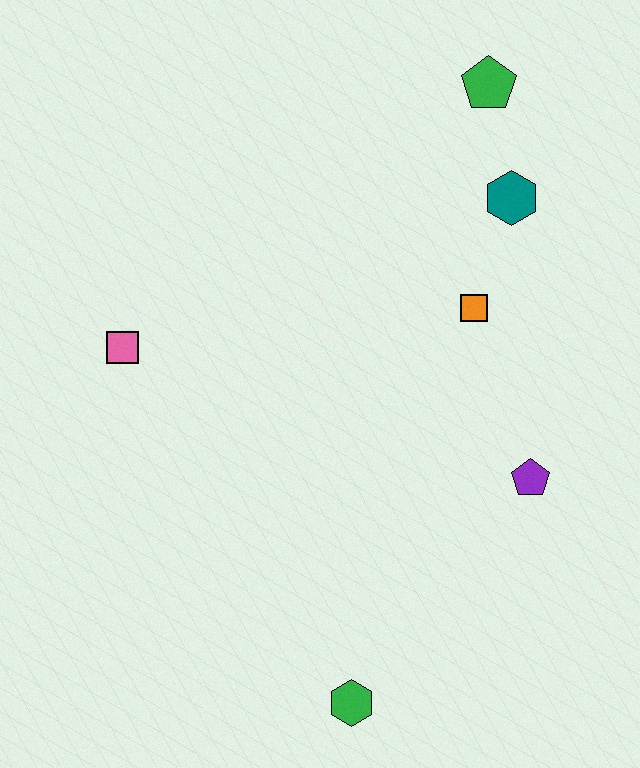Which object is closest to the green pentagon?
The teal hexagon is closest to the green pentagon.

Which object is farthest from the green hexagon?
The green pentagon is farthest from the green hexagon.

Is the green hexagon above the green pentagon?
No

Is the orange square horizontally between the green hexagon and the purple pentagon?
Yes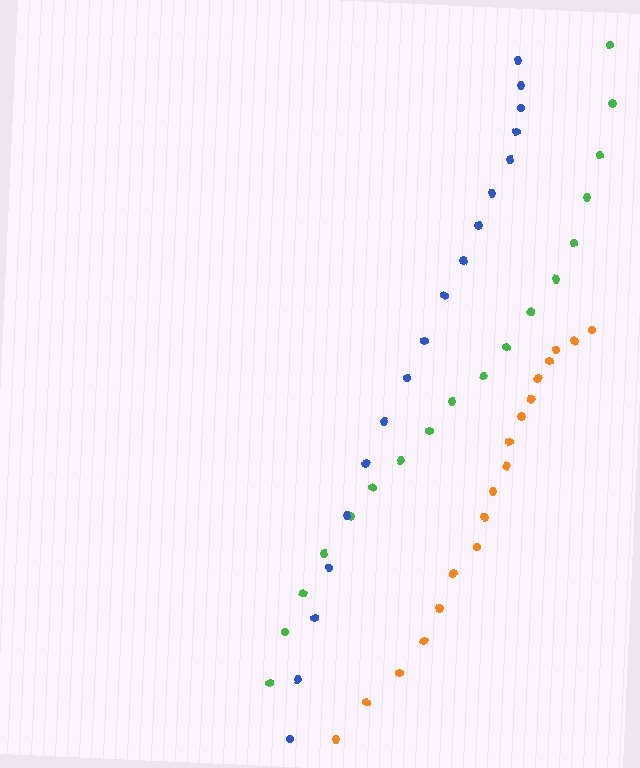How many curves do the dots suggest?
There are 3 distinct paths.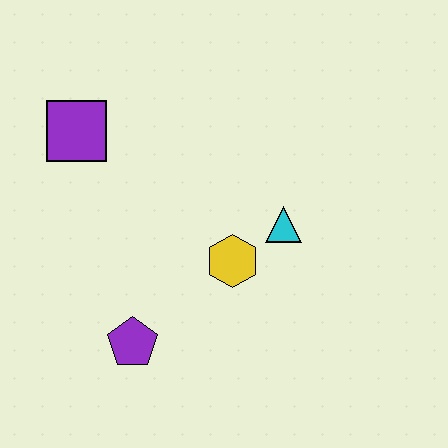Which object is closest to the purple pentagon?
The yellow hexagon is closest to the purple pentagon.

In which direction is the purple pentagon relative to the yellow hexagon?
The purple pentagon is to the left of the yellow hexagon.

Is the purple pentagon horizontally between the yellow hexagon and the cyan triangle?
No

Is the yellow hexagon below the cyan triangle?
Yes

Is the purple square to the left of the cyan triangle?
Yes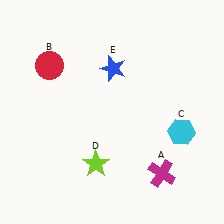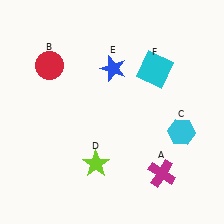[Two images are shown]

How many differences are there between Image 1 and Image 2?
There is 1 difference between the two images.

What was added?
A cyan square (F) was added in Image 2.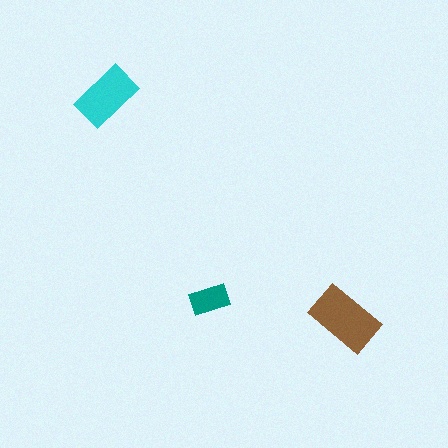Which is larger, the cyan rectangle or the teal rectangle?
The cyan one.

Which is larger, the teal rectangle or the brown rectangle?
The brown one.